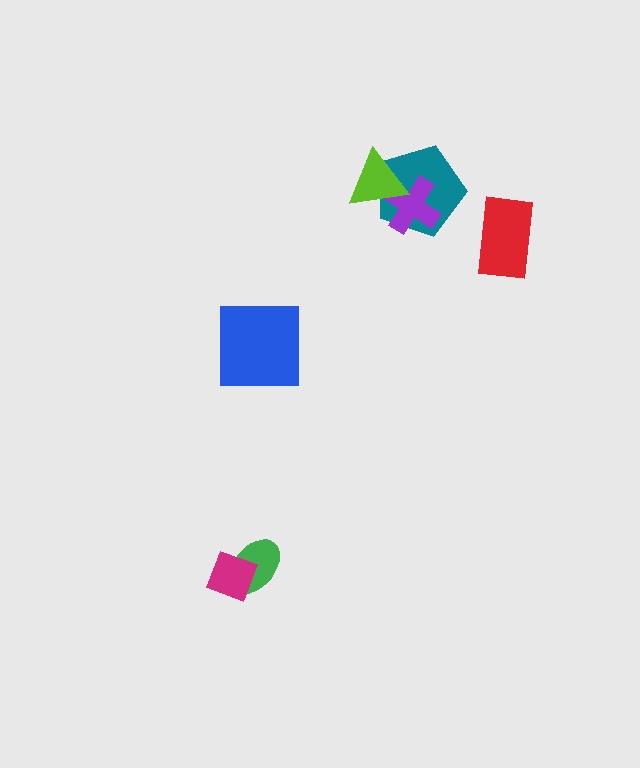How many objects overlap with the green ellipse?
1 object overlaps with the green ellipse.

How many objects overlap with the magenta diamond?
1 object overlaps with the magenta diamond.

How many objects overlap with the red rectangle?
0 objects overlap with the red rectangle.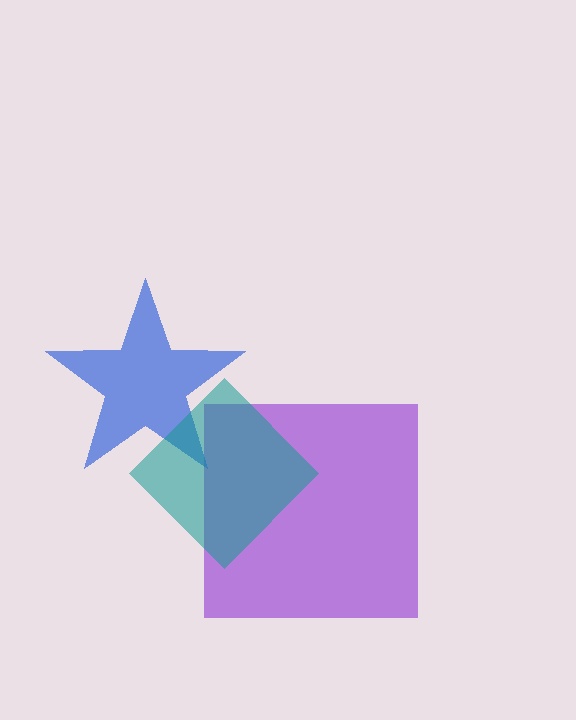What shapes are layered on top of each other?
The layered shapes are: a purple square, a blue star, a teal diamond.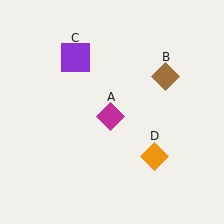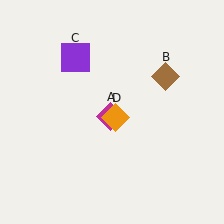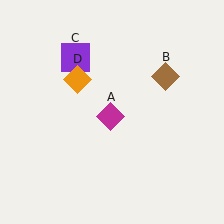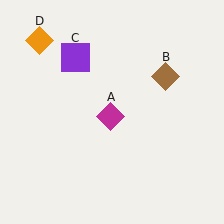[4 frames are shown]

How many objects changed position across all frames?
1 object changed position: orange diamond (object D).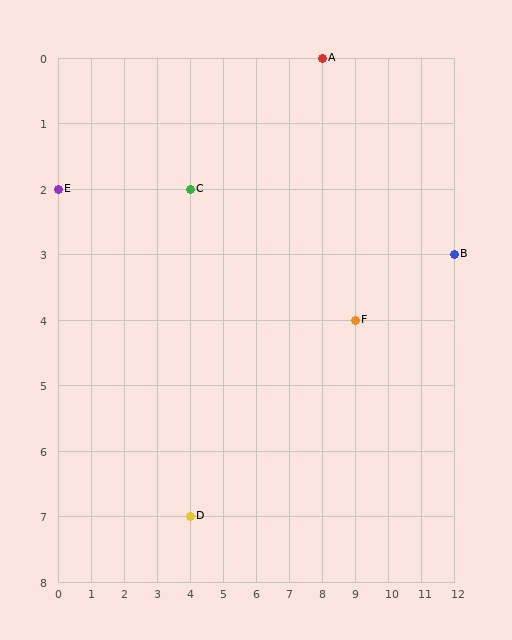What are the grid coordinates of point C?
Point C is at grid coordinates (4, 2).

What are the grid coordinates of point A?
Point A is at grid coordinates (8, 0).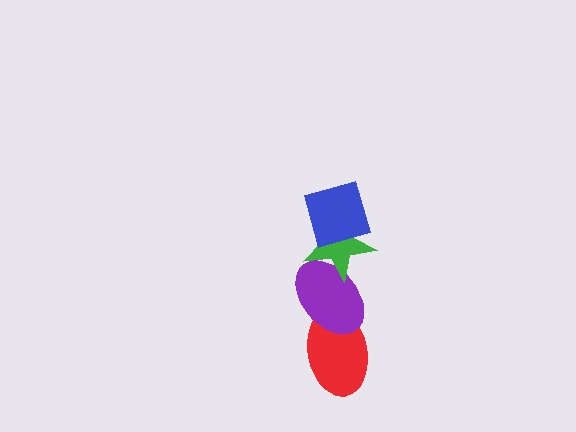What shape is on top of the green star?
The blue diamond is on top of the green star.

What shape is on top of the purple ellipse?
The green star is on top of the purple ellipse.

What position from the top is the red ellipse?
The red ellipse is 4th from the top.